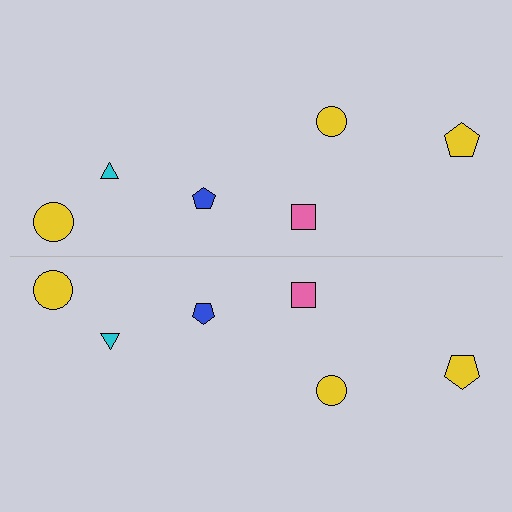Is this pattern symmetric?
Yes, this pattern has bilateral (reflection) symmetry.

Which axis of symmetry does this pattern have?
The pattern has a horizontal axis of symmetry running through the center of the image.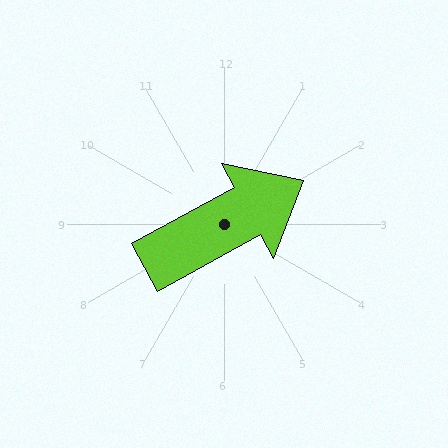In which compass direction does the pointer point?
Northeast.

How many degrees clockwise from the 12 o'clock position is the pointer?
Approximately 61 degrees.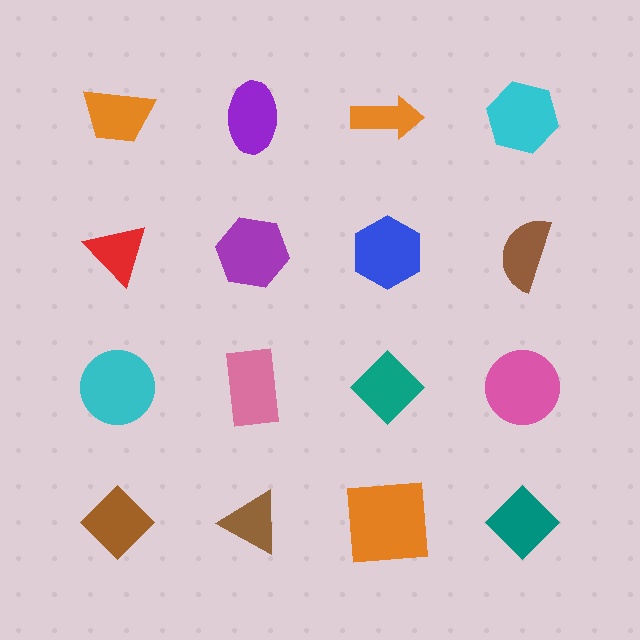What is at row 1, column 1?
An orange trapezoid.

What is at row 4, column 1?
A brown diamond.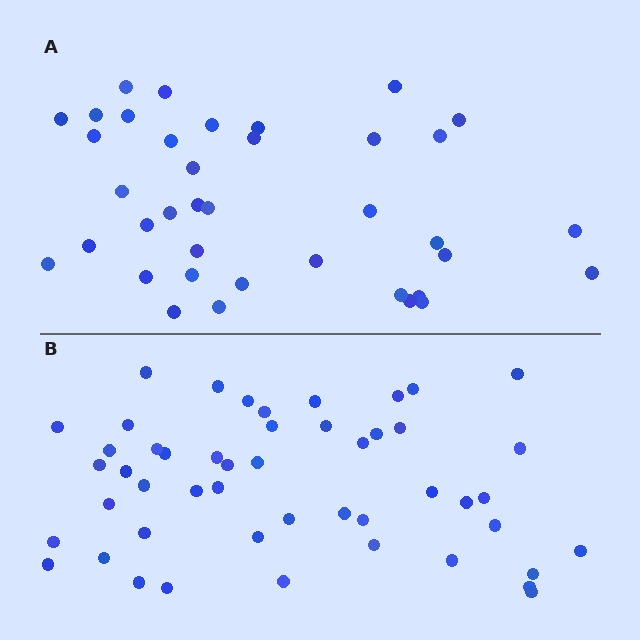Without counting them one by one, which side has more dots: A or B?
Region B (the bottom region) has more dots.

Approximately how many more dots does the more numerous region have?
Region B has roughly 12 or so more dots than region A.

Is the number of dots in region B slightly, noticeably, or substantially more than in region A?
Region B has noticeably more, but not dramatically so. The ratio is roughly 1.3 to 1.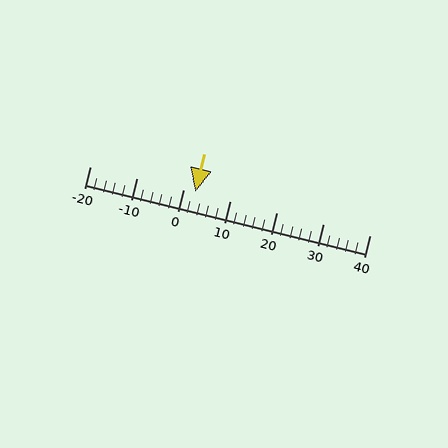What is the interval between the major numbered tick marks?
The major tick marks are spaced 10 units apart.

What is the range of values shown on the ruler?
The ruler shows values from -20 to 40.